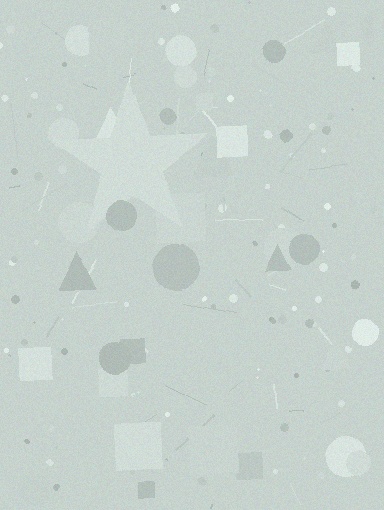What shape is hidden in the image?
A star is hidden in the image.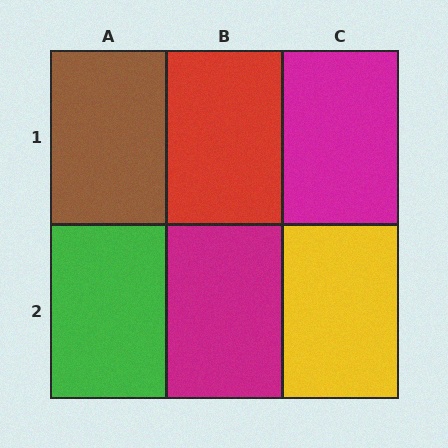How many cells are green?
1 cell is green.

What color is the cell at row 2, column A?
Green.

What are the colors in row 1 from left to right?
Brown, red, magenta.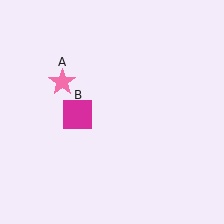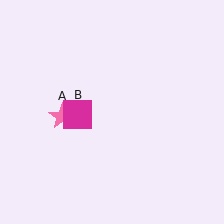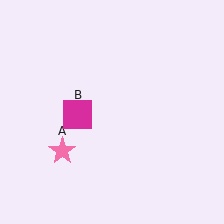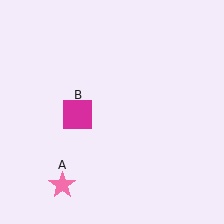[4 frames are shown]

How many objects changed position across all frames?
1 object changed position: pink star (object A).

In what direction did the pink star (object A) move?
The pink star (object A) moved down.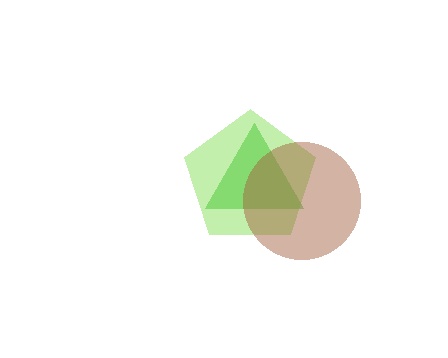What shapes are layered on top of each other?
The layered shapes are: a green triangle, a lime pentagon, a brown circle.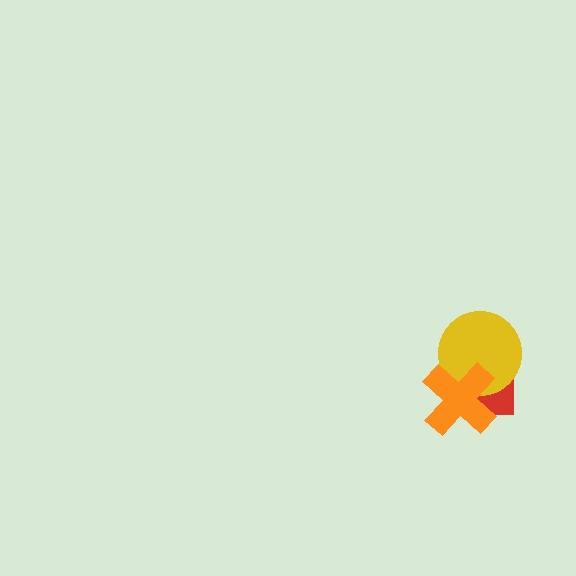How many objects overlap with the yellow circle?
2 objects overlap with the yellow circle.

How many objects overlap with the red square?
2 objects overlap with the red square.